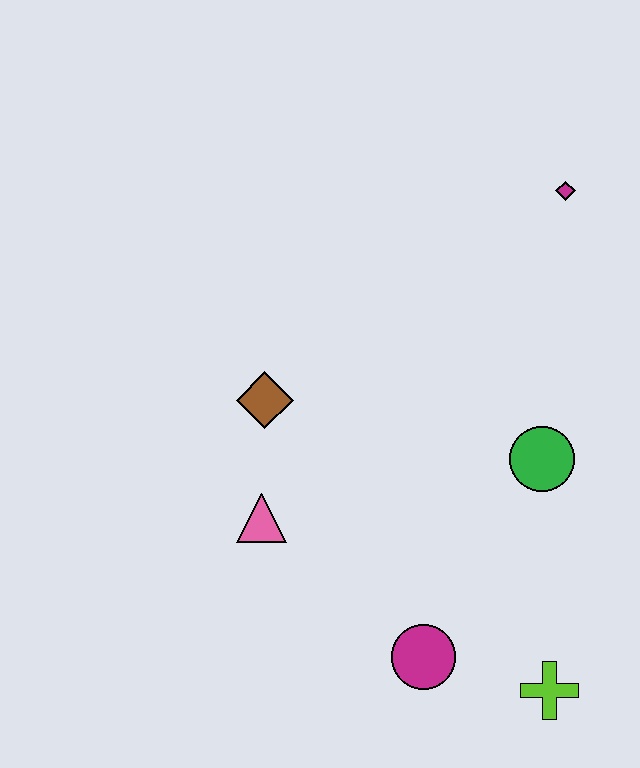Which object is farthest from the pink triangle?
The magenta diamond is farthest from the pink triangle.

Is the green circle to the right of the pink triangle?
Yes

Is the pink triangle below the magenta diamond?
Yes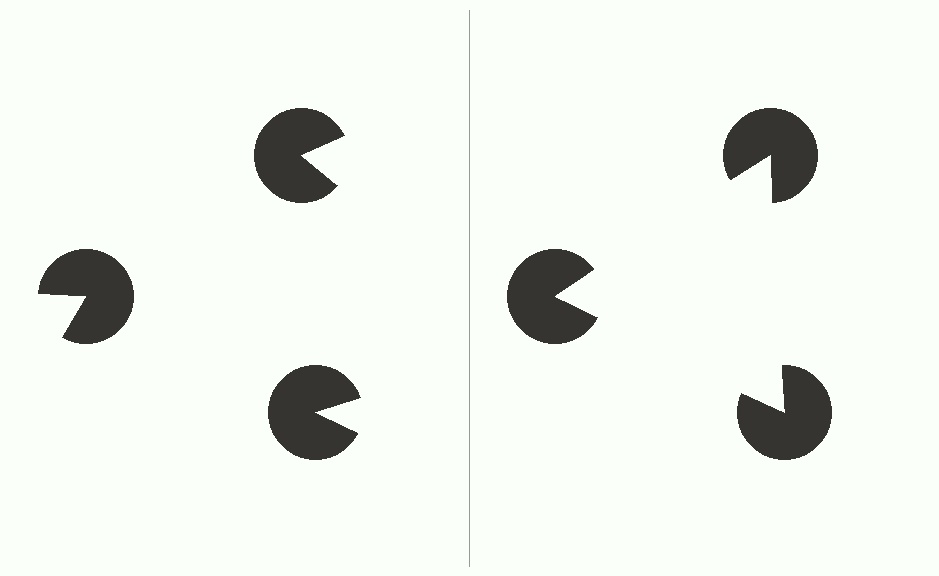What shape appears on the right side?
An illusory triangle.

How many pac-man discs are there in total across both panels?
6 — 3 on each side.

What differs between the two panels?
The pac-man discs are positioned identically on both sides; only the wedge orientations differ. On the right they align to a triangle; on the left they are misaligned.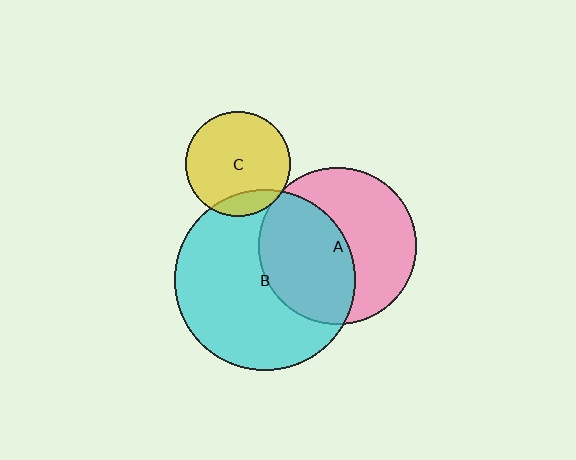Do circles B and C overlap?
Yes.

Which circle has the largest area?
Circle B (cyan).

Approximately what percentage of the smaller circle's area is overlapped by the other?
Approximately 15%.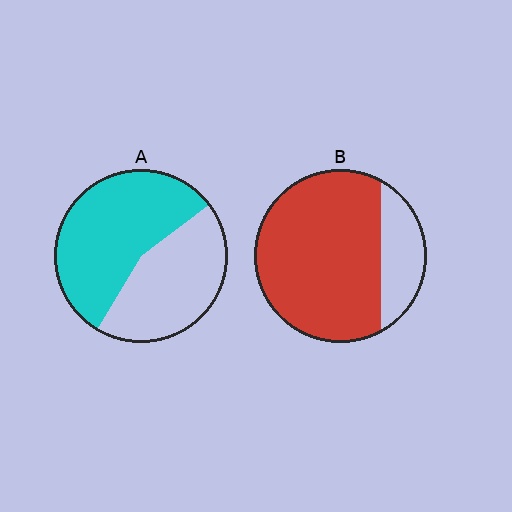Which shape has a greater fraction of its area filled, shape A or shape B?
Shape B.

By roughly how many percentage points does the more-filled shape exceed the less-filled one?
By roughly 20 percentage points (B over A).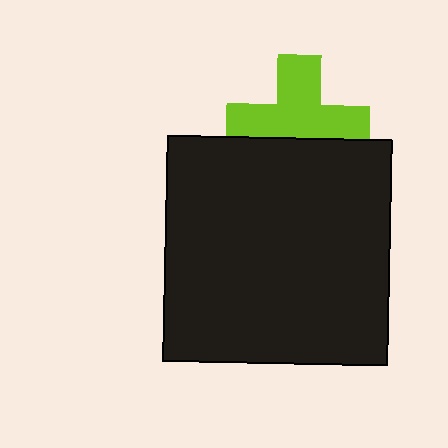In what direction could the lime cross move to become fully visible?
The lime cross could move up. That would shift it out from behind the black square entirely.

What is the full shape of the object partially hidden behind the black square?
The partially hidden object is a lime cross.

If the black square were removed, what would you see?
You would see the complete lime cross.